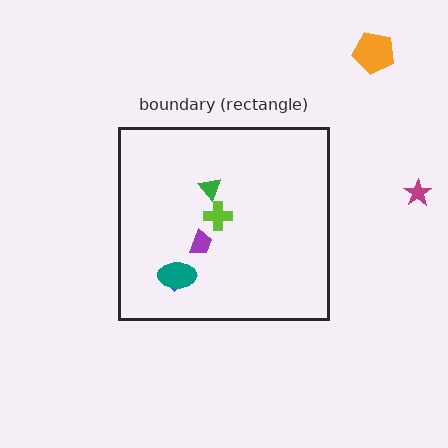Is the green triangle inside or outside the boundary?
Inside.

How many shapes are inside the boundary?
5 inside, 2 outside.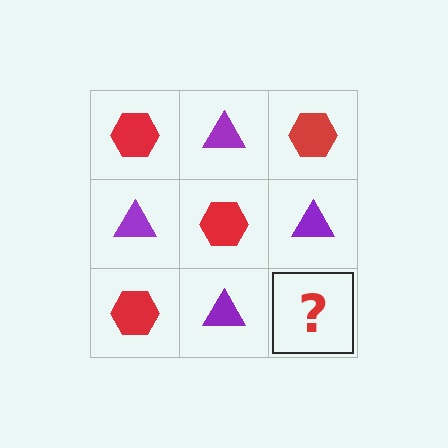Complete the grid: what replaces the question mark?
The question mark should be replaced with a red hexagon.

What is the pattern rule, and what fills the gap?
The rule is that it alternates red hexagon and purple triangle in a checkerboard pattern. The gap should be filled with a red hexagon.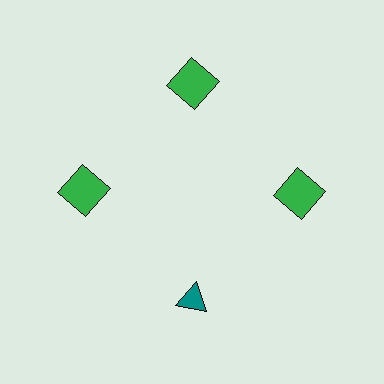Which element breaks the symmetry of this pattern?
The teal triangle at roughly the 6 o'clock position breaks the symmetry. All other shapes are green squares.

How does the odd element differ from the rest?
It differs in both color (teal instead of green) and shape (triangle instead of square).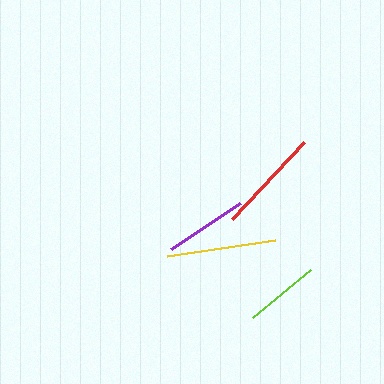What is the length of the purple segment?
The purple segment is approximately 83 pixels long.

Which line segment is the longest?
The yellow line is the longest at approximately 109 pixels.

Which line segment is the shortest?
The lime line is the shortest at approximately 75 pixels.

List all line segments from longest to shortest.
From longest to shortest: yellow, red, purple, lime.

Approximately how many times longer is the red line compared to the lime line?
The red line is approximately 1.4 times the length of the lime line.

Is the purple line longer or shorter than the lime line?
The purple line is longer than the lime line.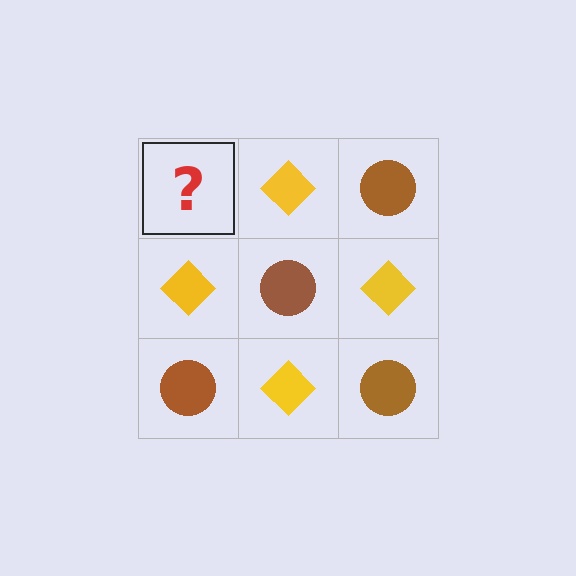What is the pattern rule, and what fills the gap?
The rule is that it alternates brown circle and yellow diamond in a checkerboard pattern. The gap should be filled with a brown circle.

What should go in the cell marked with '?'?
The missing cell should contain a brown circle.